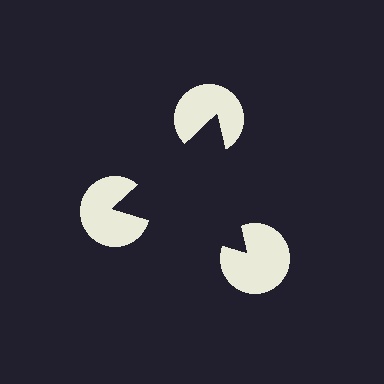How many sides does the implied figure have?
3 sides.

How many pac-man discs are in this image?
There are 3 — one at each vertex of the illusory triangle.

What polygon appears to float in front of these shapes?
An illusory triangle — its edges are inferred from the aligned wedge cuts in the pac-man discs, not physically drawn.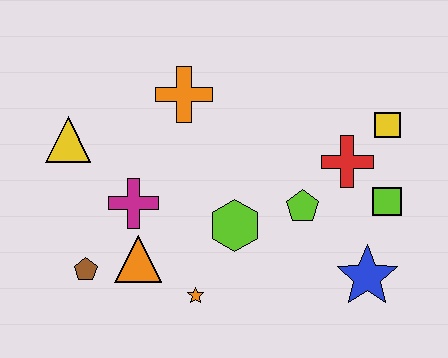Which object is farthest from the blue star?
The yellow triangle is farthest from the blue star.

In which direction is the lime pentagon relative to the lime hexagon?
The lime pentagon is to the right of the lime hexagon.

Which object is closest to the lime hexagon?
The lime pentagon is closest to the lime hexagon.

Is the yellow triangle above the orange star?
Yes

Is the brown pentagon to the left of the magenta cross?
Yes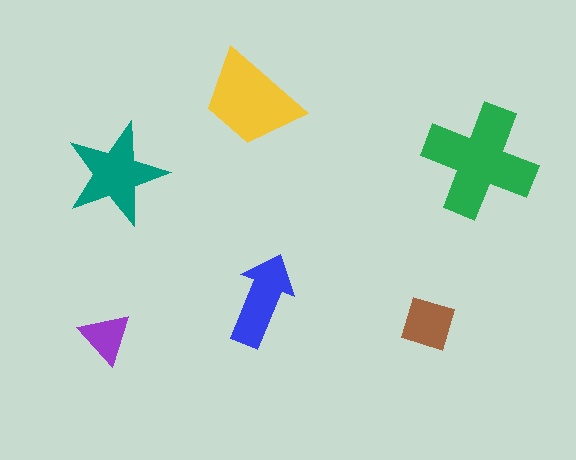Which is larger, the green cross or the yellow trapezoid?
The green cross.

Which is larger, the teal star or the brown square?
The teal star.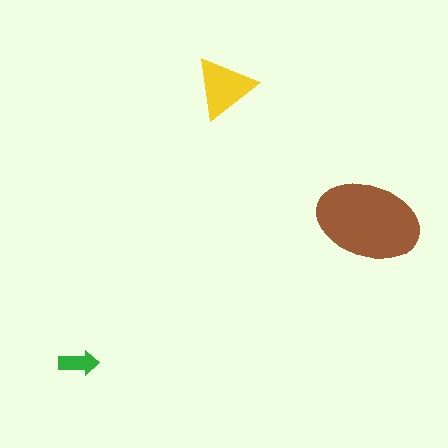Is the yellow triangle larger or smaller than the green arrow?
Larger.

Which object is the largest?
The brown ellipse.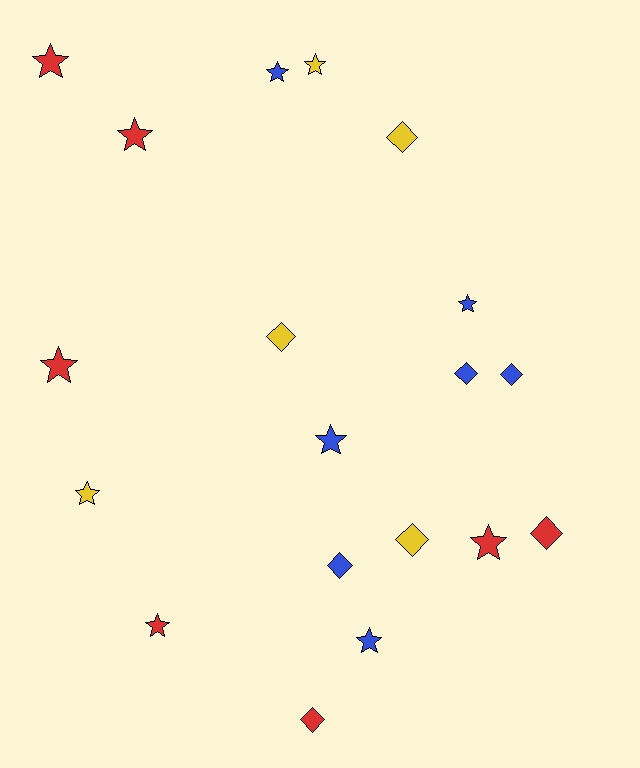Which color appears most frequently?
Blue, with 7 objects.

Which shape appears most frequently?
Star, with 11 objects.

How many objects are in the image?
There are 19 objects.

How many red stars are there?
There are 5 red stars.